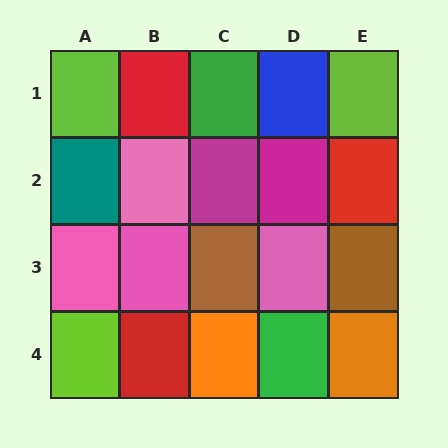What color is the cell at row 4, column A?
Lime.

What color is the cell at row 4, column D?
Green.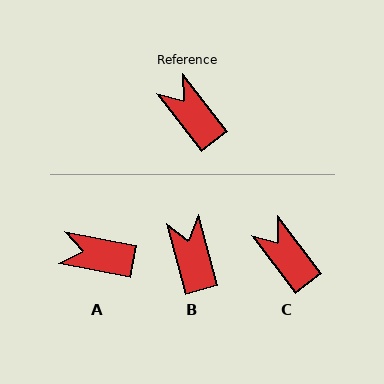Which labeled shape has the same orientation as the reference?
C.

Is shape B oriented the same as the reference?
No, it is off by about 23 degrees.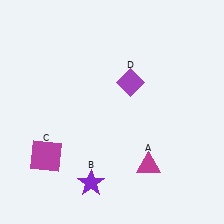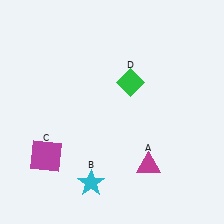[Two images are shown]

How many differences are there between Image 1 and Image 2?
There are 2 differences between the two images.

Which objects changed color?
B changed from purple to cyan. D changed from purple to green.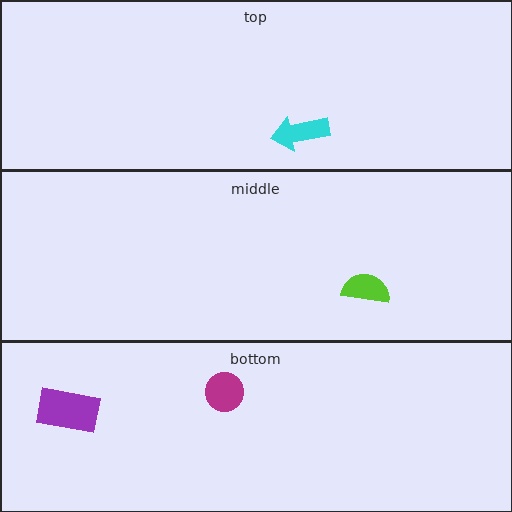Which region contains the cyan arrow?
The top region.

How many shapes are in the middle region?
1.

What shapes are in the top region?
The cyan arrow.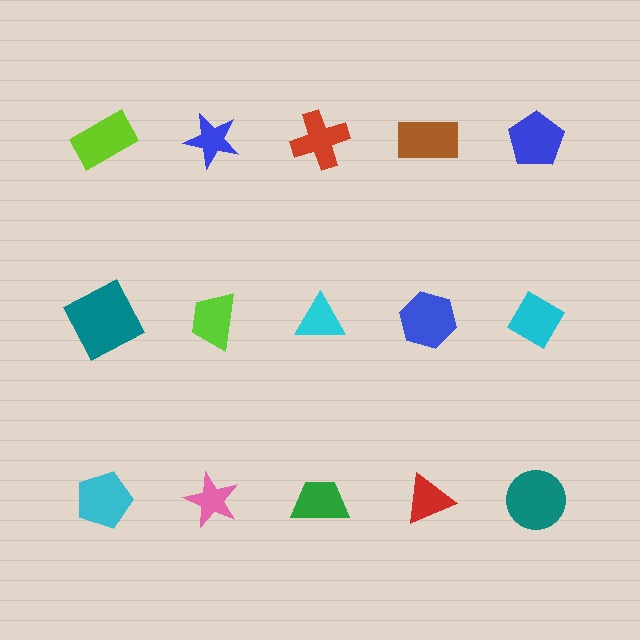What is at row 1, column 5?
A blue pentagon.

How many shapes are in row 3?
5 shapes.